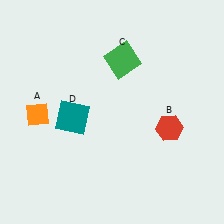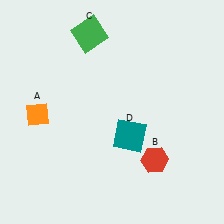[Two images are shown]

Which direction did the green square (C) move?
The green square (C) moved left.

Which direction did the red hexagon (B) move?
The red hexagon (B) moved down.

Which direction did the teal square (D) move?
The teal square (D) moved right.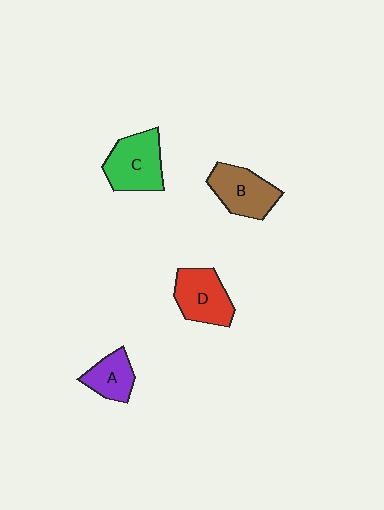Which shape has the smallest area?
Shape A (purple).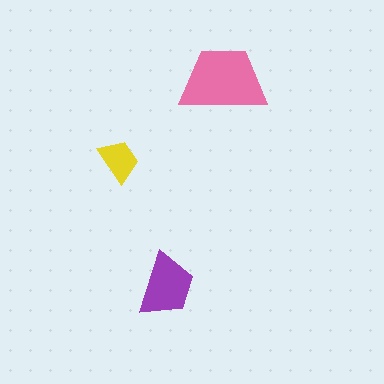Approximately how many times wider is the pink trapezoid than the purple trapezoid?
About 1.5 times wider.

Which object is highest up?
The pink trapezoid is topmost.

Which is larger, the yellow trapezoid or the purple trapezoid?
The purple one.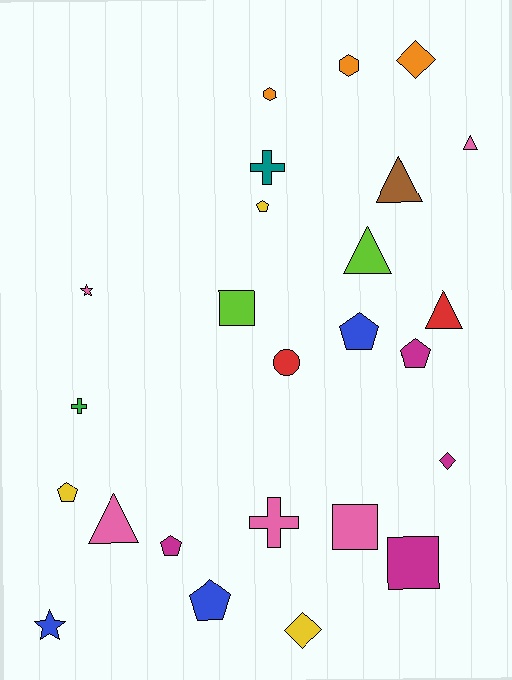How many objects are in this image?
There are 25 objects.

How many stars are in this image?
There are 2 stars.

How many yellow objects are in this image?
There are 3 yellow objects.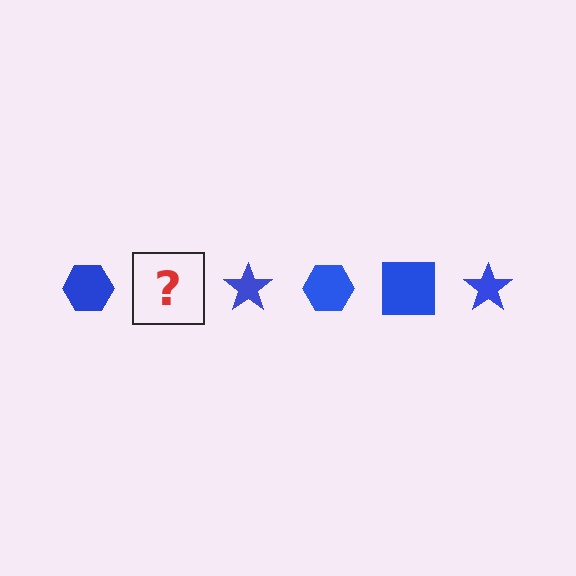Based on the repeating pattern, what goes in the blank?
The blank should be a blue square.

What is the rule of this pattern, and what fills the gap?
The rule is that the pattern cycles through hexagon, square, star shapes in blue. The gap should be filled with a blue square.